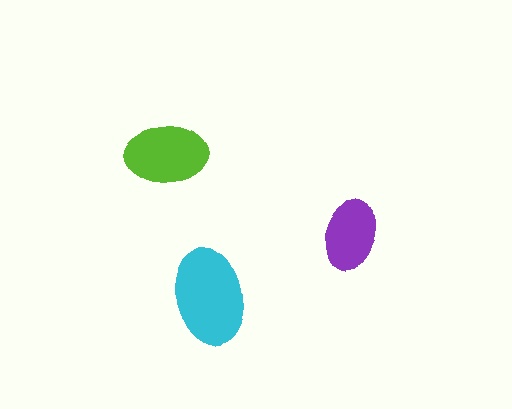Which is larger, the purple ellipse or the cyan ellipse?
The cyan one.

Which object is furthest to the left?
The lime ellipse is leftmost.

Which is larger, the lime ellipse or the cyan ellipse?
The cyan one.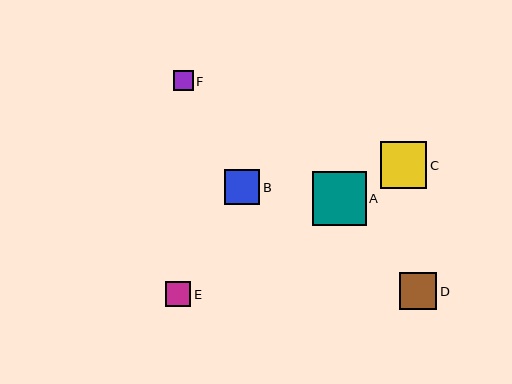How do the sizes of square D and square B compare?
Square D and square B are approximately the same size.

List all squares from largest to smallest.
From largest to smallest: A, C, D, B, E, F.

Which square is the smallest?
Square F is the smallest with a size of approximately 20 pixels.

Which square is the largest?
Square A is the largest with a size of approximately 54 pixels.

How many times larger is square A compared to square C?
Square A is approximately 1.2 times the size of square C.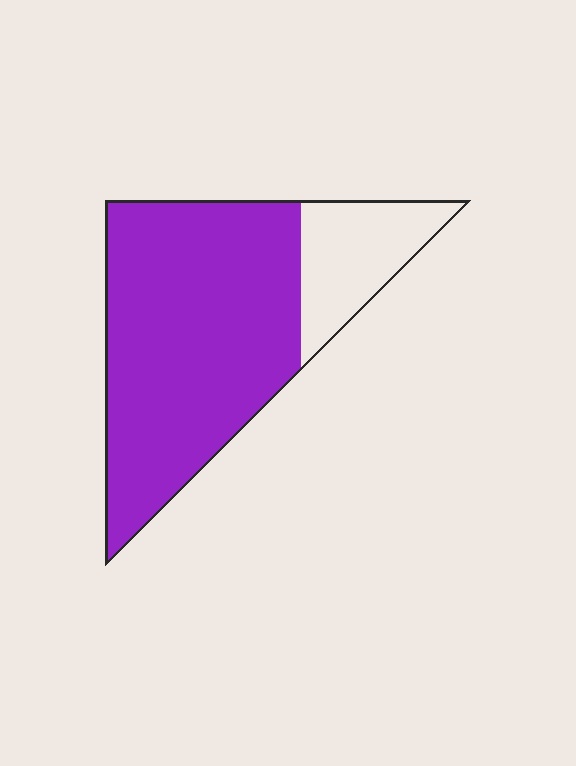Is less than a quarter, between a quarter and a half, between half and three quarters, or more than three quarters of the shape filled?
More than three quarters.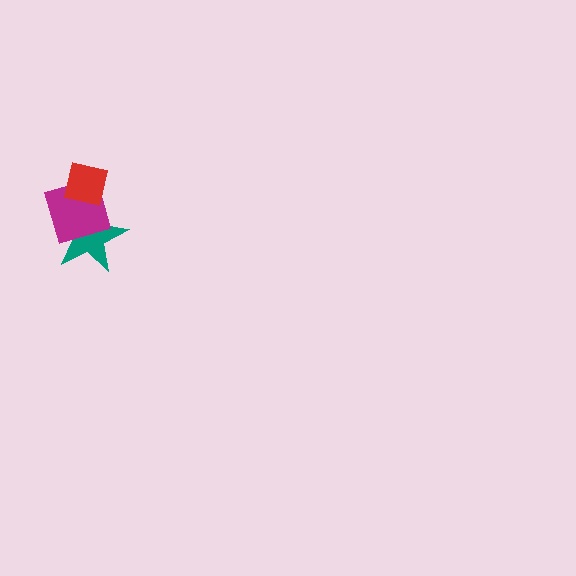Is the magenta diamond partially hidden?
Yes, it is partially covered by another shape.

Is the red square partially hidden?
No, no other shape covers it.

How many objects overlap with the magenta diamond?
2 objects overlap with the magenta diamond.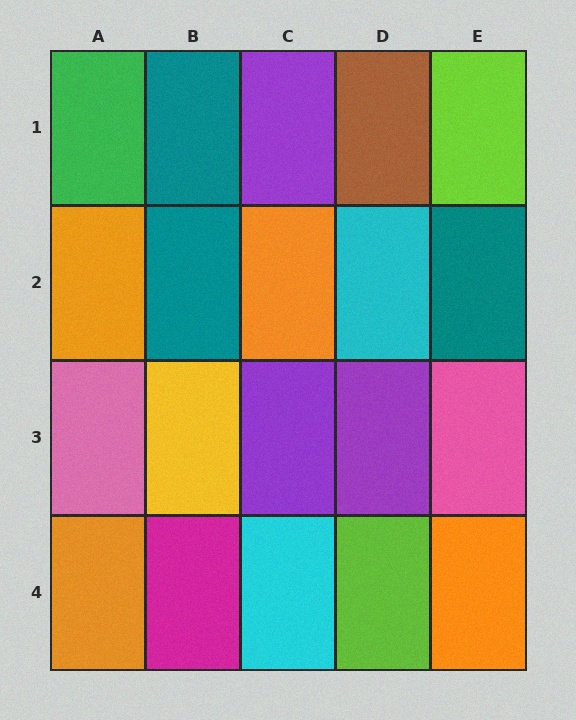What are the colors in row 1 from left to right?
Green, teal, purple, brown, lime.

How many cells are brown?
1 cell is brown.